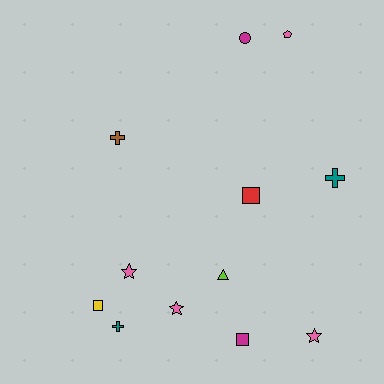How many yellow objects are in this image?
There is 1 yellow object.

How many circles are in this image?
There is 1 circle.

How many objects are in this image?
There are 12 objects.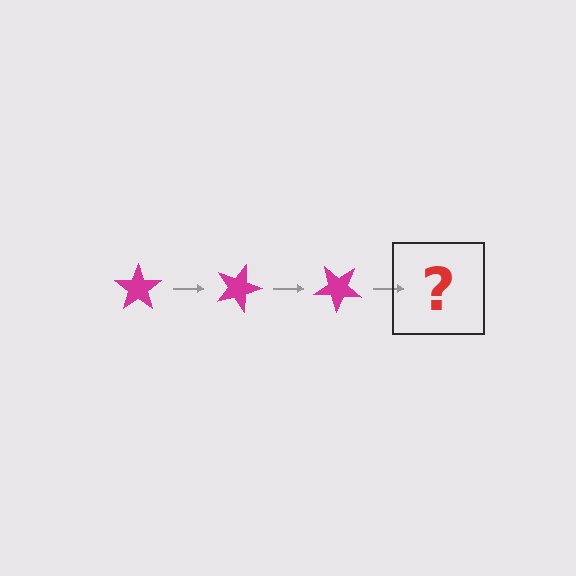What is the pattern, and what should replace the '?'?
The pattern is that the star rotates 20 degrees each step. The '?' should be a magenta star rotated 60 degrees.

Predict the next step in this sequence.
The next step is a magenta star rotated 60 degrees.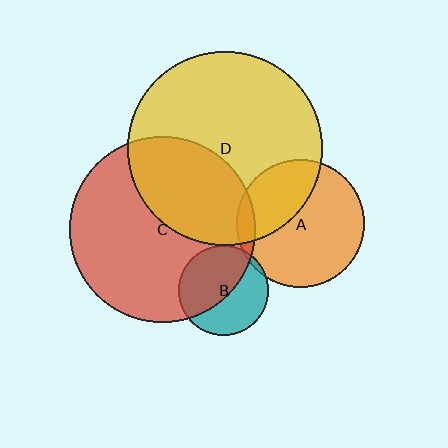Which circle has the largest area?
Circle D (yellow).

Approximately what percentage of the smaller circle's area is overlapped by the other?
Approximately 35%.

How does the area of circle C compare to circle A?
Approximately 2.1 times.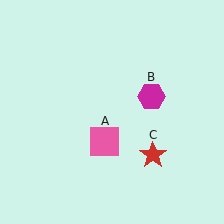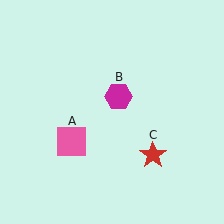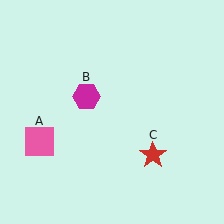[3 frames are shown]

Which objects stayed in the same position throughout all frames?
Red star (object C) remained stationary.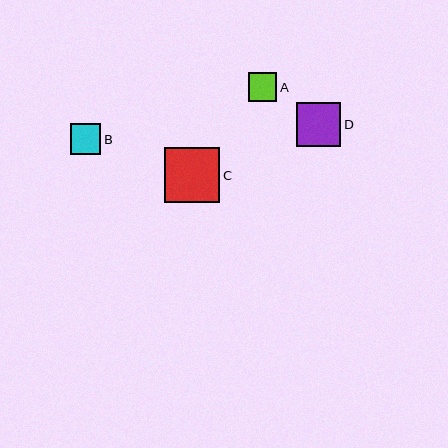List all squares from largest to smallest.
From largest to smallest: C, D, B, A.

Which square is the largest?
Square C is the largest with a size of approximately 55 pixels.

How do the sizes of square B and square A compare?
Square B and square A are approximately the same size.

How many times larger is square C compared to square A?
Square C is approximately 1.9 times the size of square A.